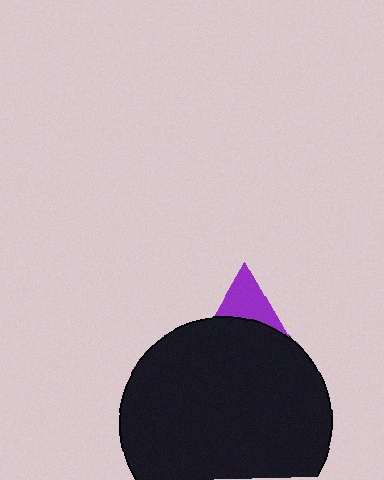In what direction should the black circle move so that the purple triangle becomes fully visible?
The black circle should move down. That is the shortest direction to clear the overlap and leave the purple triangle fully visible.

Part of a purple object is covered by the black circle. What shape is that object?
It is a triangle.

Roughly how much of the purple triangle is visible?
A small part of it is visible (roughly 38%).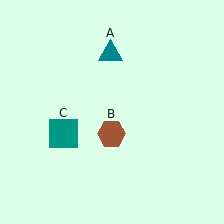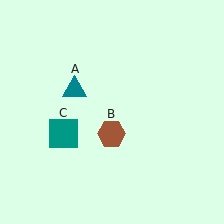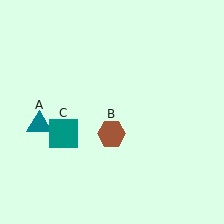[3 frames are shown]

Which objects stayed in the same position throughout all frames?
Brown hexagon (object B) and teal square (object C) remained stationary.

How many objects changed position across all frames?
1 object changed position: teal triangle (object A).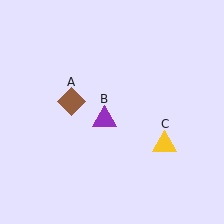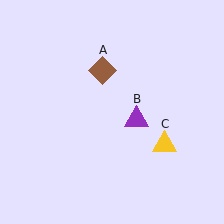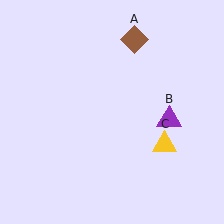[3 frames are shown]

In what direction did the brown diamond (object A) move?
The brown diamond (object A) moved up and to the right.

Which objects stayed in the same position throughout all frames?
Yellow triangle (object C) remained stationary.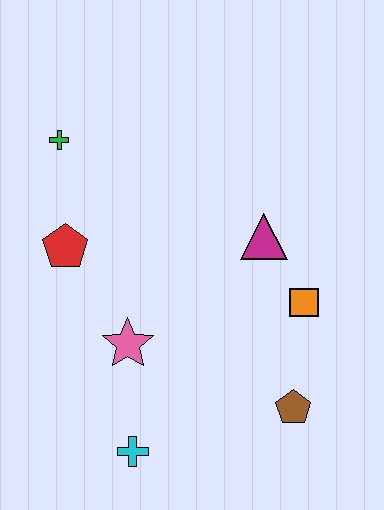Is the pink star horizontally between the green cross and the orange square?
Yes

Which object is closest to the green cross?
The red pentagon is closest to the green cross.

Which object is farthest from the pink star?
The green cross is farthest from the pink star.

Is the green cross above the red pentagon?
Yes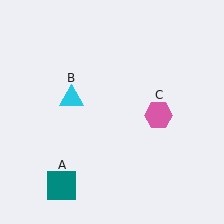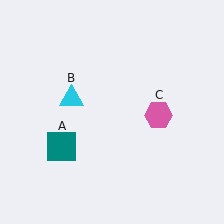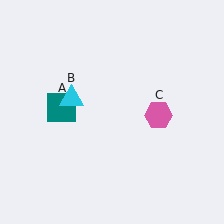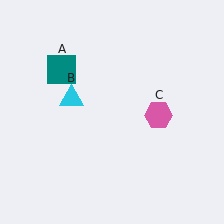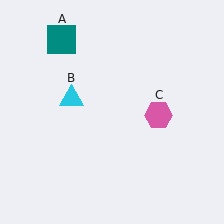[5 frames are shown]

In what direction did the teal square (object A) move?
The teal square (object A) moved up.